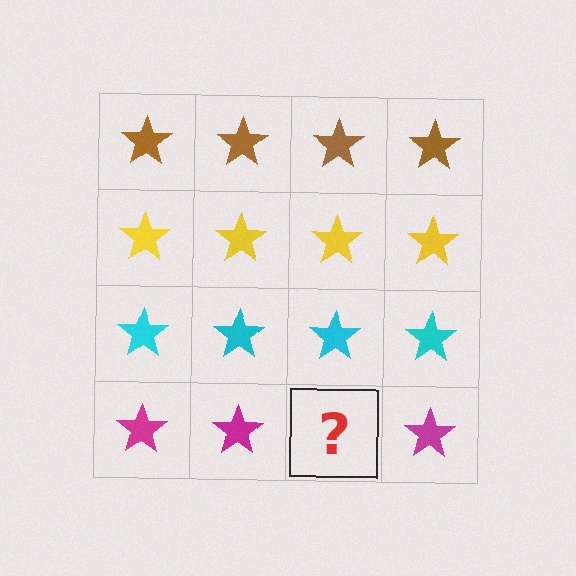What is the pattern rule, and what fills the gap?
The rule is that each row has a consistent color. The gap should be filled with a magenta star.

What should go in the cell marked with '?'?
The missing cell should contain a magenta star.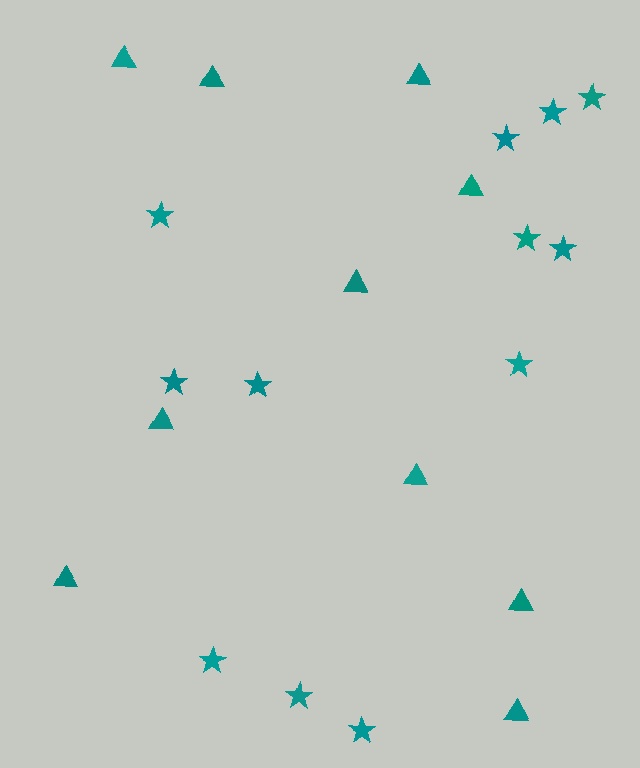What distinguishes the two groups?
There are 2 groups: one group of triangles (10) and one group of stars (12).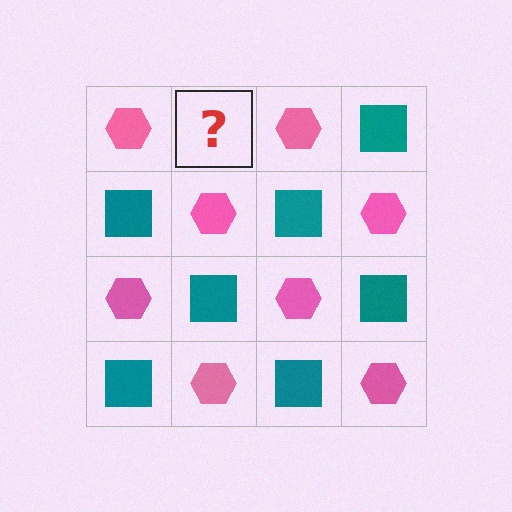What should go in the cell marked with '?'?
The missing cell should contain a teal square.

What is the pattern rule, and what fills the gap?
The rule is that it alternates pink hexagon and teal square in a checkerboard pattern. The gap should be filled with a teal square.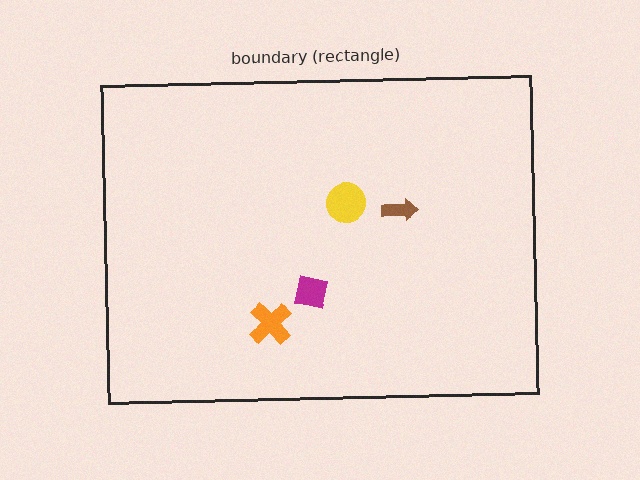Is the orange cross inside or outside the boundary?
Inside.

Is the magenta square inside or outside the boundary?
Inside.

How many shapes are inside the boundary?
4 inside, 0 outside.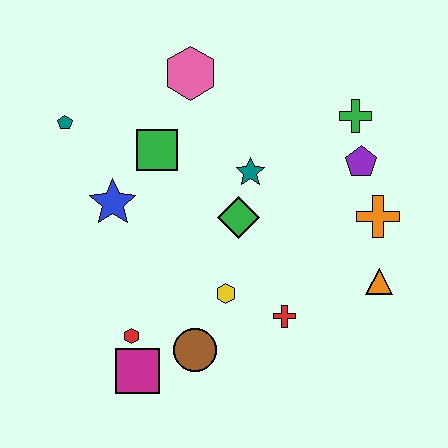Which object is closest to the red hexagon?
The magenta square is closest to the red hexagon.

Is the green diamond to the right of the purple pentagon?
No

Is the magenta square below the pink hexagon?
Yes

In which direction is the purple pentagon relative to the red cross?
The purple pentagon is above the red cross.